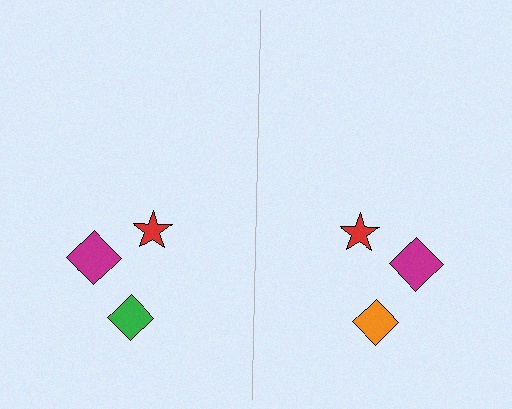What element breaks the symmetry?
The orange diamond on the right side breaks the symmetry — its mirror counterpart is green.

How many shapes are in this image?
There are 6 shapes in this image.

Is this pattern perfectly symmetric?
No, the pattern is not perfectly symmetric. The orange diamond on the right side breaks the symmetry — its mirror counterpart is green.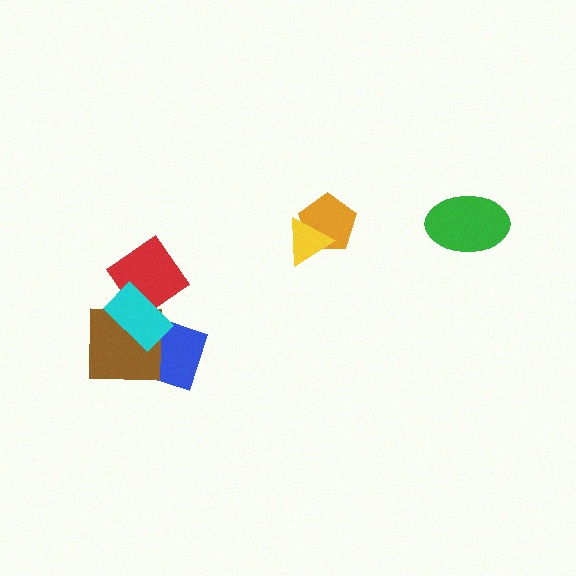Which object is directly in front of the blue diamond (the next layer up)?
The brown square is directly in front of the blue diamond.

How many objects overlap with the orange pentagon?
1 object overlaps with the orange pentagon.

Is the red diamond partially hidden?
Yes, it is partially covered by another shape.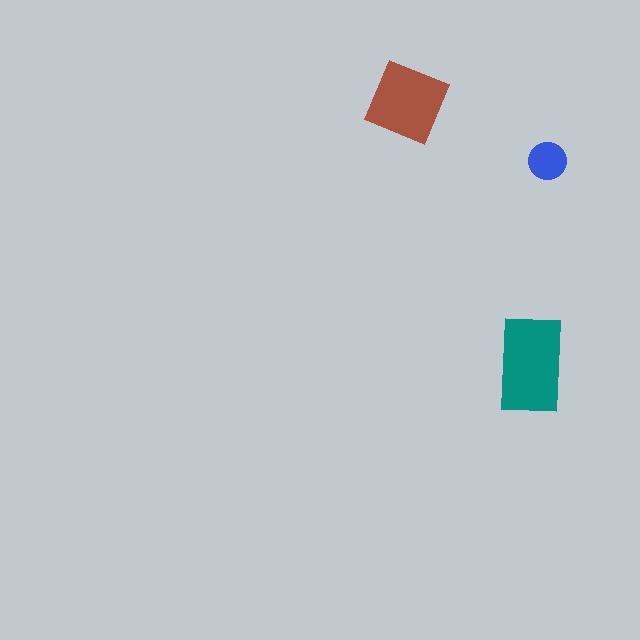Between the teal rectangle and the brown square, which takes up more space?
The teal rectangle.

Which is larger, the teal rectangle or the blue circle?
The teal rectangle.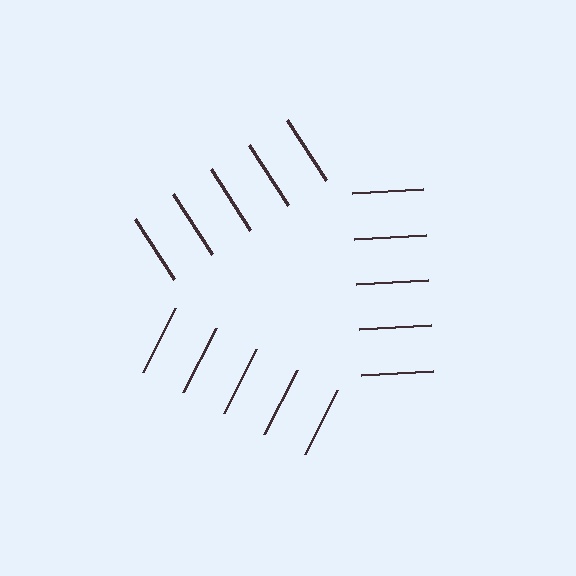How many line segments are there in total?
15 — 5 along each of the 3 edges.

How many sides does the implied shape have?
3 sides — the line-ends trace a triangle.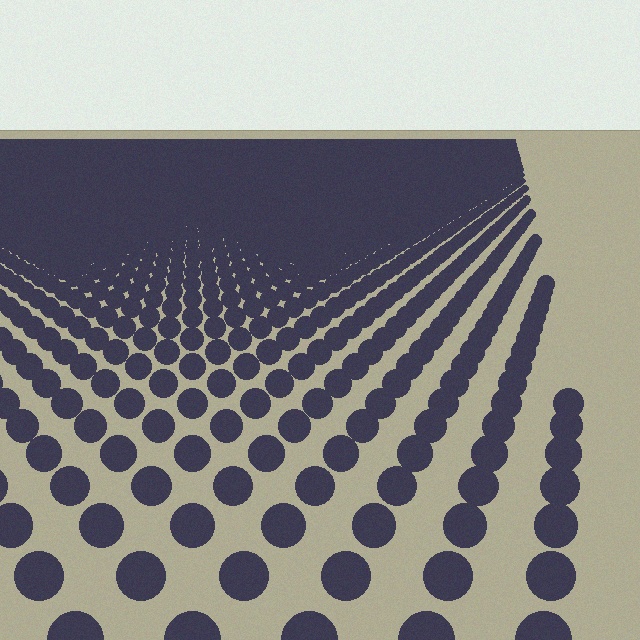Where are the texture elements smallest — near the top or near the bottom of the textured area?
Near the top.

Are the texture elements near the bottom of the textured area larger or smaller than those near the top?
Larger. Near the bottom, elements are closer to the viewer and appear at a bigger on-screen size.